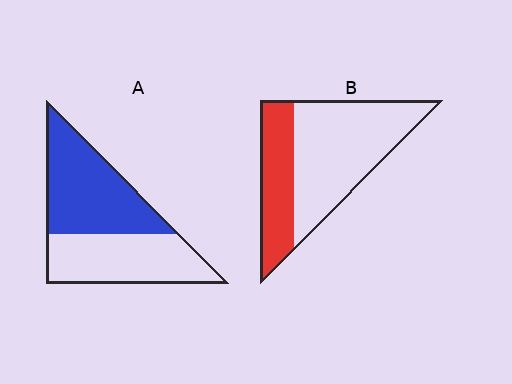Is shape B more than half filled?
No.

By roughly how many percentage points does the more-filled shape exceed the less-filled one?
By roughly 20 percentage points (A over B).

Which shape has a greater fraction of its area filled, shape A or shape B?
Shape A.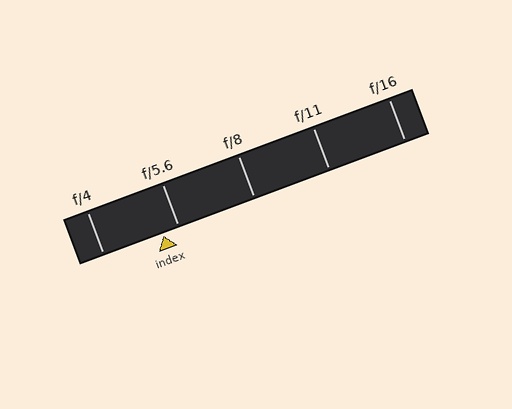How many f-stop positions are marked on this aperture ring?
There are 5 f-stop positions marked.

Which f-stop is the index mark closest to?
The index mark is closest to f/5.6.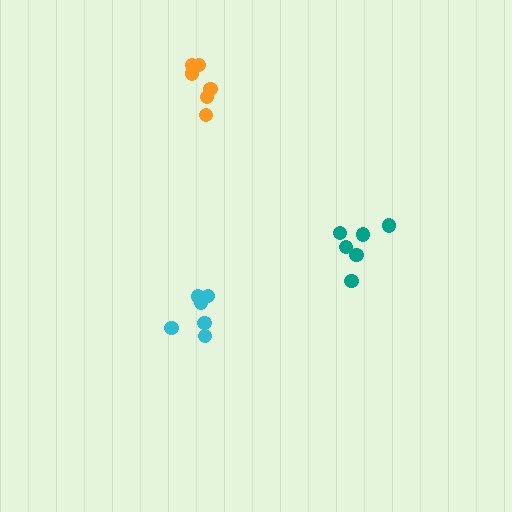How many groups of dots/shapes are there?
There are 3 groups.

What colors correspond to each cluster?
The clusters are colored: orange, cyan, teal.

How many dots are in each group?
Group 1: 6 dots, Group 2: 6 dots, Group 3: 6 dots (18 total).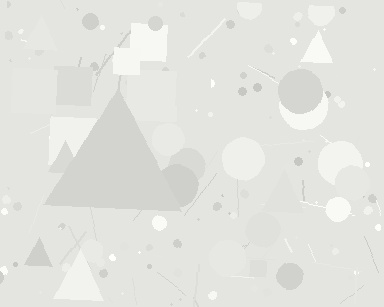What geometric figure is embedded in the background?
A triangle is embedded in the background.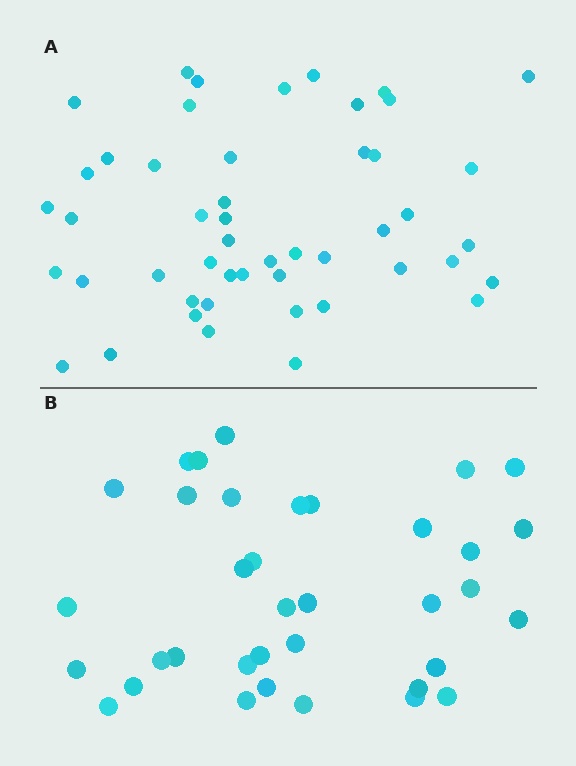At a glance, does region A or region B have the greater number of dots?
Region A (the top region) has more dots.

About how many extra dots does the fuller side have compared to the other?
Region A has approximately 15 more dots than region B.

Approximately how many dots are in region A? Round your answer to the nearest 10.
About 50 dots. (The exact count is 49, which rounds to 50.)